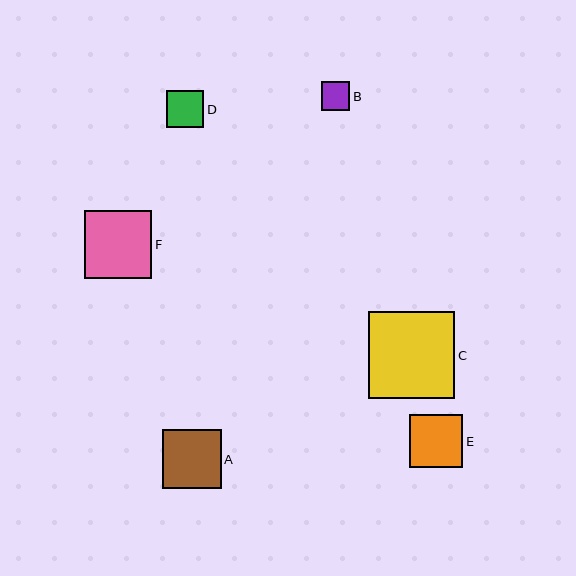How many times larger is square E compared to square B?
Square E is approximately 1.9 times the size of square B.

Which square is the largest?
Square C is the largest with a size of approximately 86 pixels.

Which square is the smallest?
Square B is the smallest with a size of approximately 28 pixels.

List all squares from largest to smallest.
From largest to smallest: C, F, A, E, D, B.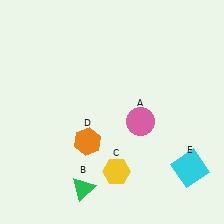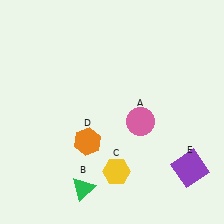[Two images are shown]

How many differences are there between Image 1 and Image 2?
There is 1 difference between the two images.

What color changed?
The square (E) changed from cyan in Image 1 to purple in Image 2.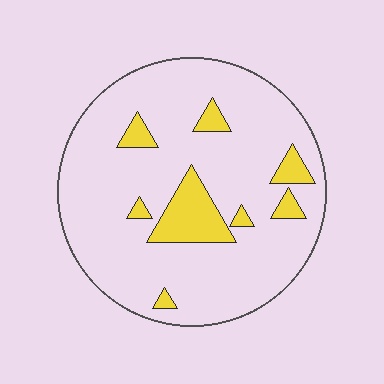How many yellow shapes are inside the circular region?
8.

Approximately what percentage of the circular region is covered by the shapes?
Approximately 15%.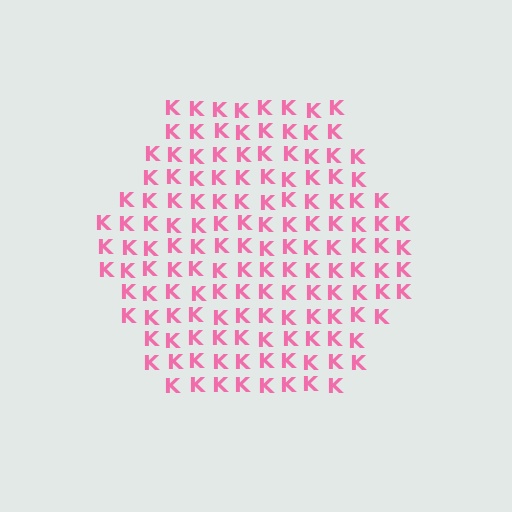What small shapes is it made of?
It is made of small letter K's.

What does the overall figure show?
The overall figure shows a hexagon.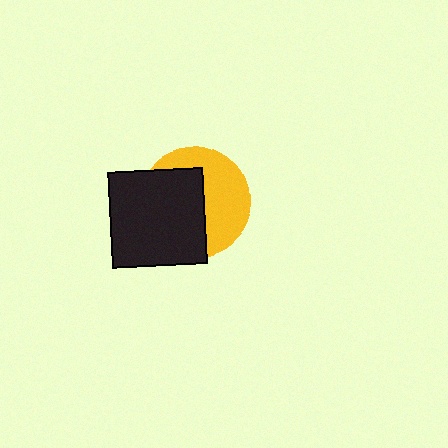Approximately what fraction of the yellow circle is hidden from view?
Roughly 53% of the yellow circle is hidden behind the black rectangle.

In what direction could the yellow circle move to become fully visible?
The yellow circle could move right. That would shift it out from behind the black rectangle entirely.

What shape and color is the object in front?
The object in front is a black rectangle.